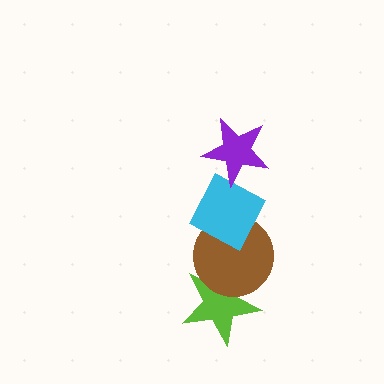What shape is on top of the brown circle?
The cyan diamond is on top of the brown circle.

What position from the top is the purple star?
The purple star is 1st from the top.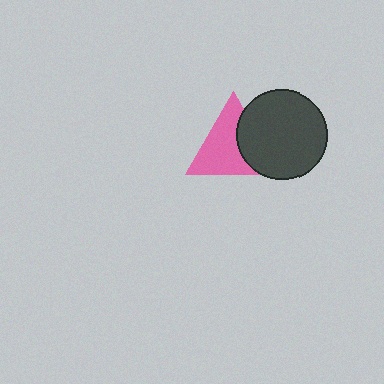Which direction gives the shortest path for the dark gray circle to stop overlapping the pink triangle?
Moving right gives the shortest separation.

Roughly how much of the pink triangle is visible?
Most of it is visible (roughly 66%).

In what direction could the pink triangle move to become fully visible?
The pink triangle could move left. That would shift it out from behind the dark gray circle entirely.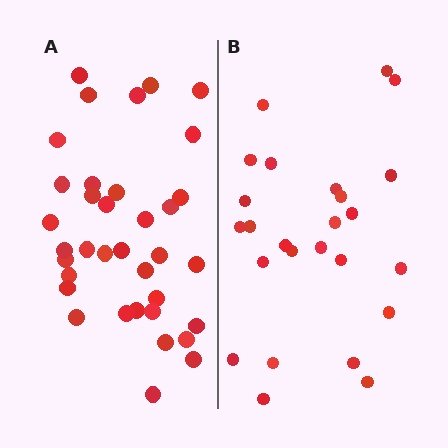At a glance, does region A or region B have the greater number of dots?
Region A (the left region) has more dots.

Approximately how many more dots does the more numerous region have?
Region A has roughly 12 or so more dots than region B.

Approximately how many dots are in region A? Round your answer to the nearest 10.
About 40 dots. (The exact count is 36, which rounds to 40.)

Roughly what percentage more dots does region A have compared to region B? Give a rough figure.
About 45% more.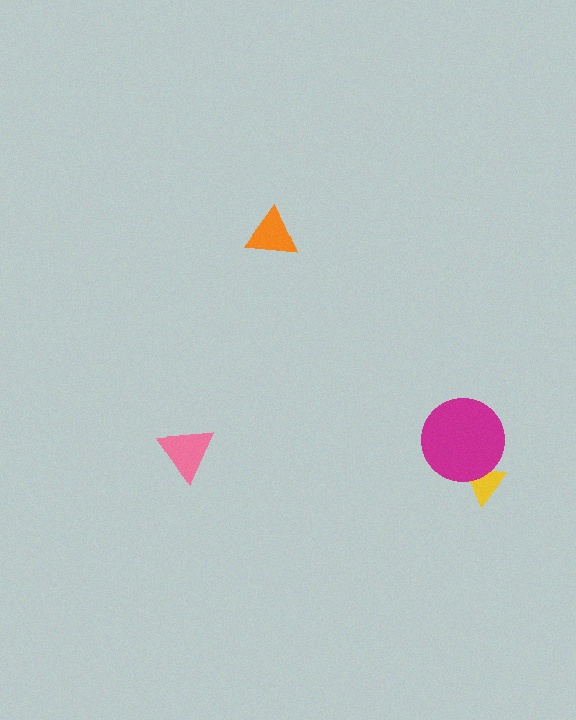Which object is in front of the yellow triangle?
The magenta circle is in front of the yellow triangle.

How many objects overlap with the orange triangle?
0 objects overlap with the orange triangle.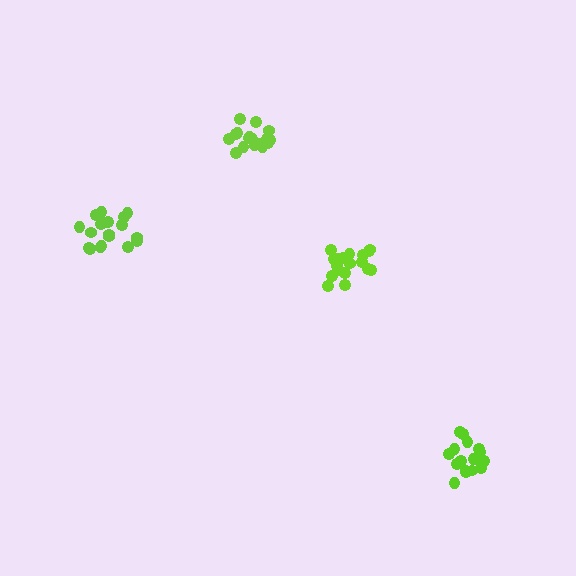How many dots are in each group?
Group 1: 19 dots, Group 2: 19 dots, Group 3: 18 dots, Group 4: 18 dots (74 total).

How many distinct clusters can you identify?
There are 4 distinct clusters.